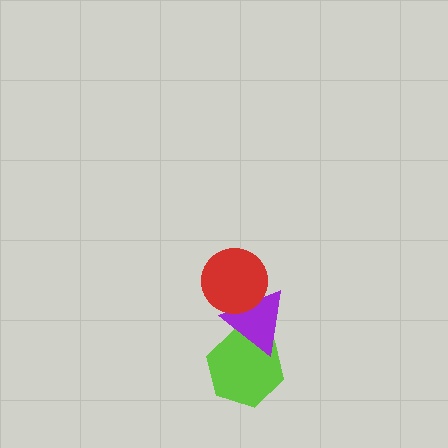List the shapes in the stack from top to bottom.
From top to bottom: the red circle, the purple triangle, the lime hexagon.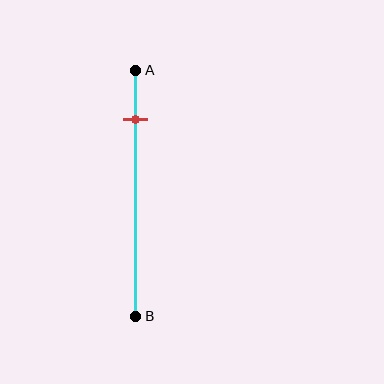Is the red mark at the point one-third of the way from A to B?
No, the mark is at about 20% from A, not at the 33% one-third point.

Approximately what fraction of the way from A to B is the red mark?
The red mark is approximately 20% of the way from A to B.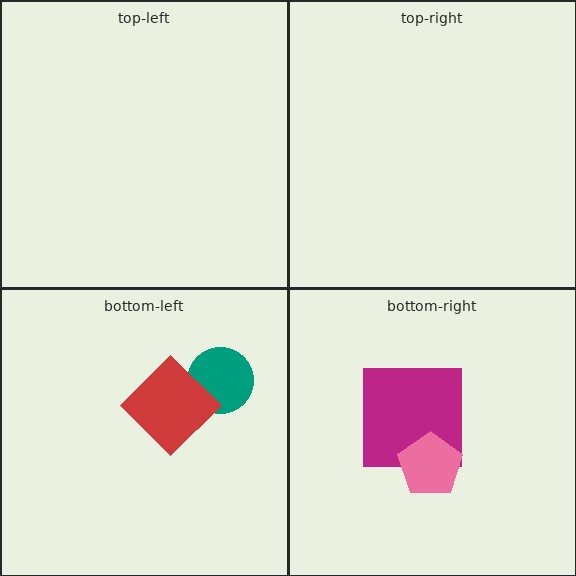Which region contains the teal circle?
The bottom-left region.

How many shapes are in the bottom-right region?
2.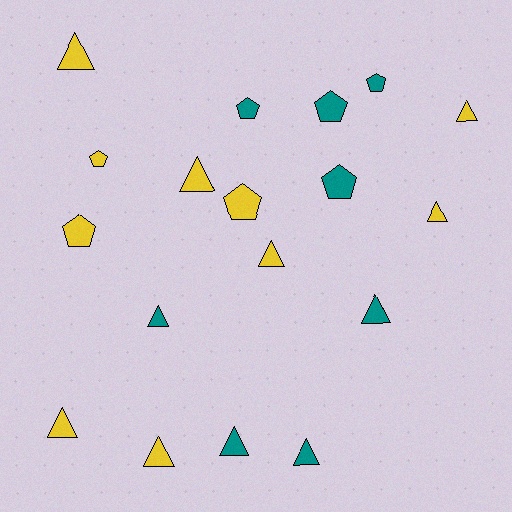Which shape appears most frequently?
Triangle, with 11 objects.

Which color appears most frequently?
Yellow, with 10 objects.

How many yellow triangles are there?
There are 7 yellow triangles.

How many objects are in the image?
There are 18 objects.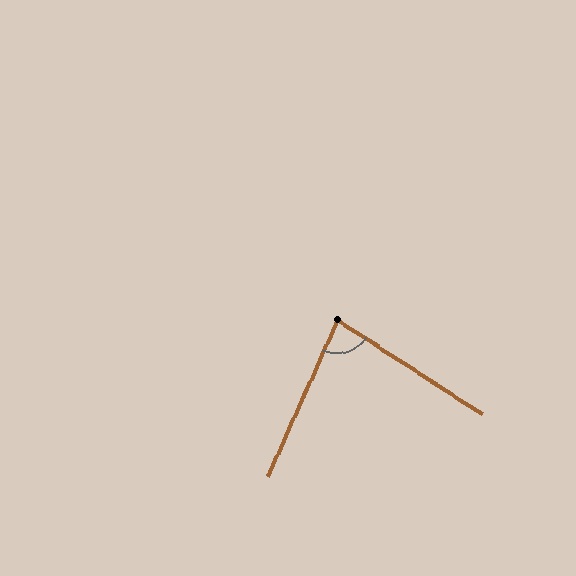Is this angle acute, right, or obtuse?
It is acute.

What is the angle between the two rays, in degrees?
Approximately 81 degrees.